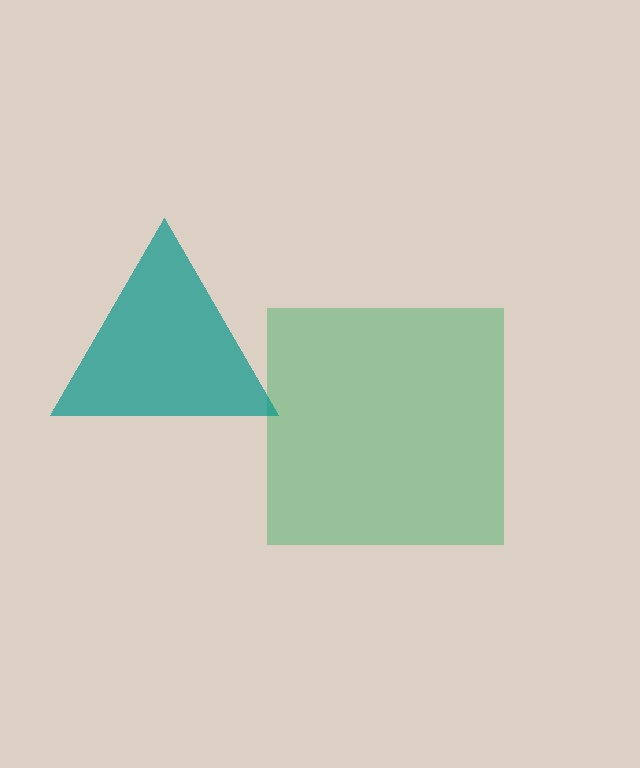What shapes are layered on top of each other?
The layered shapes are: a green square, a teal triangle.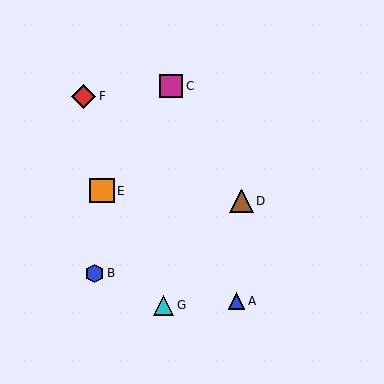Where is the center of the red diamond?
The center of the red diamond is at (84, 96).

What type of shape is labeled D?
Shape D is a brown triangle.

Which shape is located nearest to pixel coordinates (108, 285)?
The blue hexagon (labeled B) at (95, 273) is nearest to that location.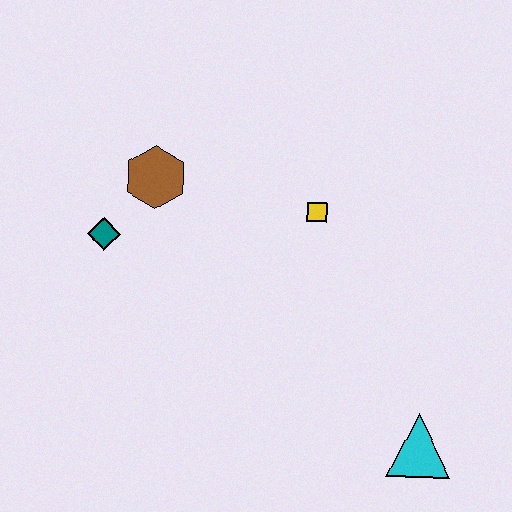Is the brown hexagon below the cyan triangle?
No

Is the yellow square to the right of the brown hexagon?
Yes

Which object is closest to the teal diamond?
The brown hexagon is closest to the teal diamond.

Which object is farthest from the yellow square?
The cyan triangle is farthest from the yellow square.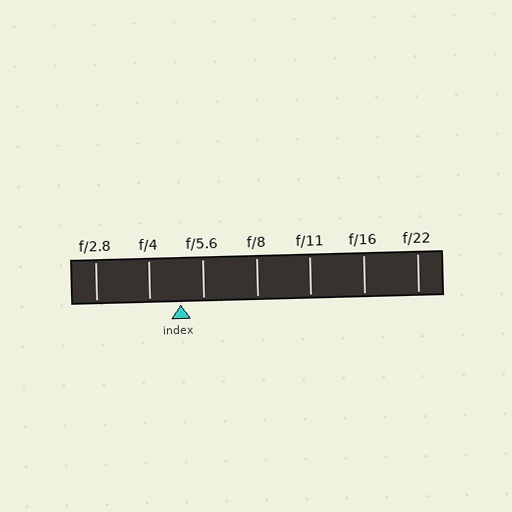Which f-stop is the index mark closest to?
The index mark is closest to f/5.6.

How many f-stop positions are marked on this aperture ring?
There are 7 f-stop positions marked.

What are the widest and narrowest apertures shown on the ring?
The widest aperture shown is f/2.8 and the narrowest is f/22.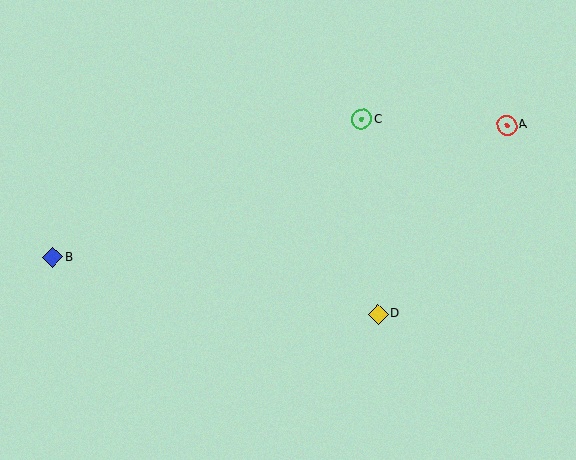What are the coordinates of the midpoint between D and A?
The midpoint between D and A is at (442, 220).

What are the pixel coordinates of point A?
Point A is at (507, 125).